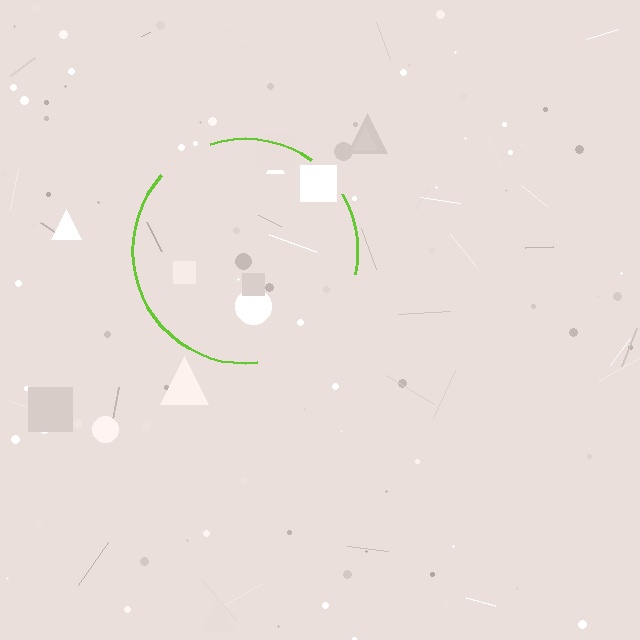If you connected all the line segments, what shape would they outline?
They would outline a circle.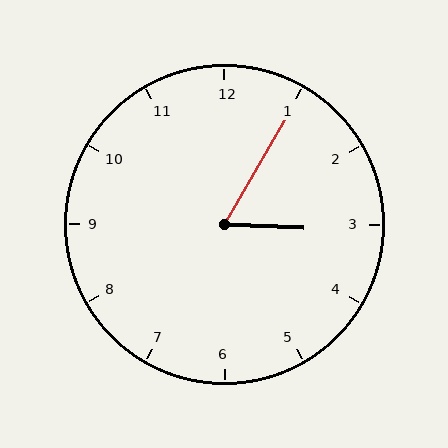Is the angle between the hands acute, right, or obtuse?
It is acute.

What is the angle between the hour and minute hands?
Approximately 62 degrees.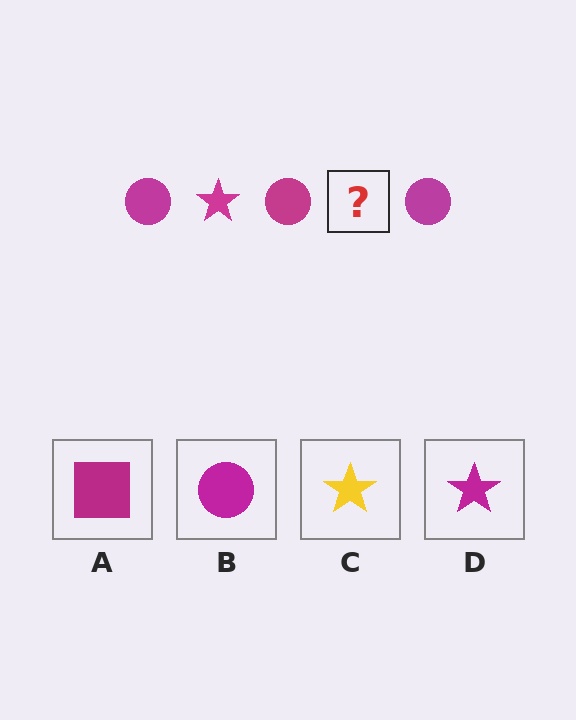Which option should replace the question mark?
Option D.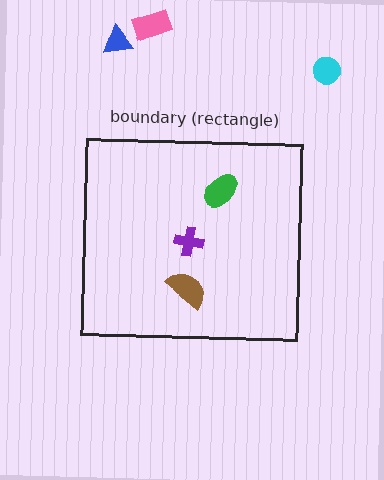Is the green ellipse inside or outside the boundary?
Inside.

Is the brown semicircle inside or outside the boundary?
Inside.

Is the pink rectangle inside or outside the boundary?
Outside.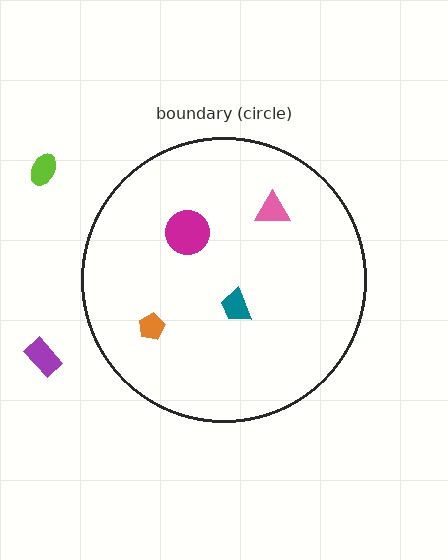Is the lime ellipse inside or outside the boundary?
Outside.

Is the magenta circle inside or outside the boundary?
Inside.